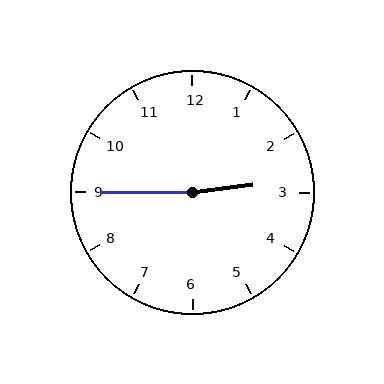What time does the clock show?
2:45.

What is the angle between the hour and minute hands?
Approximately 172 degrees.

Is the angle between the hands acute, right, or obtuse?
It is obtuse.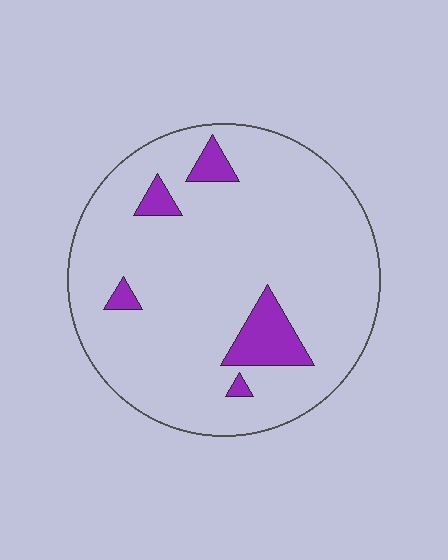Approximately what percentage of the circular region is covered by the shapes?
Approximately 10%.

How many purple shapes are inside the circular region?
5.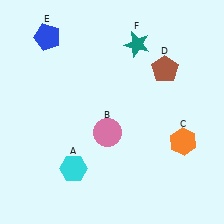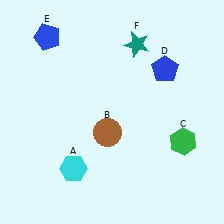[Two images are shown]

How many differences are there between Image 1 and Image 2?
There are 3 differences between the two images.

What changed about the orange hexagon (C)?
In Image 1, C is orange. In Image 2, it changed to green.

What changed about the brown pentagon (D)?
In Image 1, D is brown. In Image 2, it changed to blue.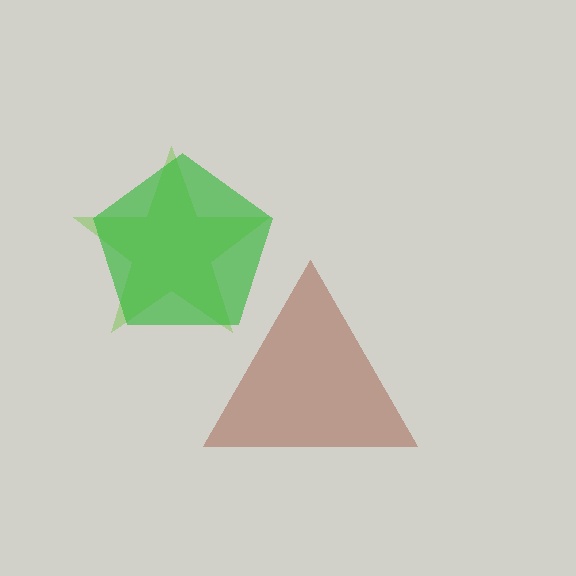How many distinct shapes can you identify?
There are 3 distinct shapes: a lime star, a green pentagon, a brown triangle.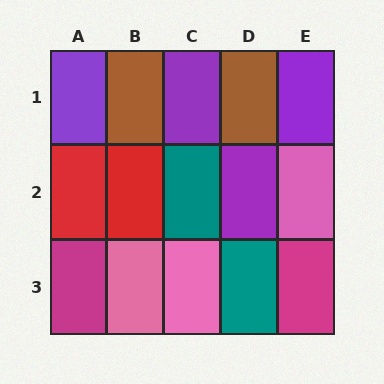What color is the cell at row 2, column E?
Pink.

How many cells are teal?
2 cells are teal.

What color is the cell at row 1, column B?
Brown.